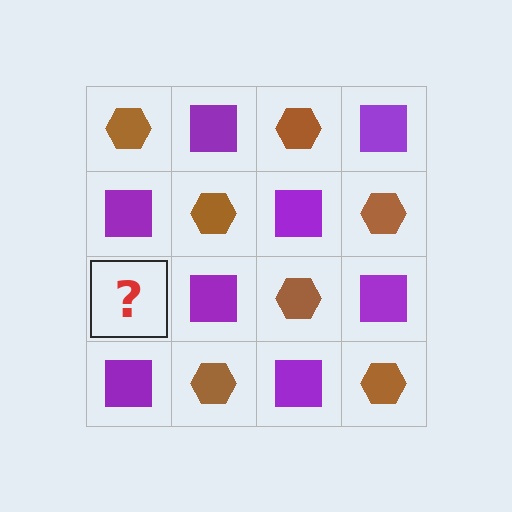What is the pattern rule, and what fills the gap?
The rule is that it alternates brown hexagon and purple square in a checkerboard pattern. The gap should be filled with a brown hexagon.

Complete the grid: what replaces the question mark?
The question mark should be replaced with a brown hexagon.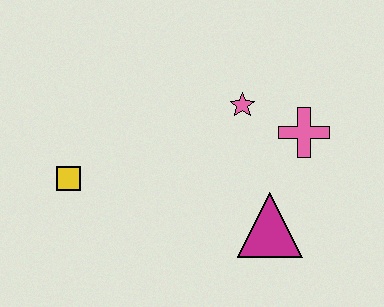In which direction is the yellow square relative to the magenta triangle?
The yellow square is to the left of the magenta triangle.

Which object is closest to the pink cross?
The pink star is closest to the pink cross.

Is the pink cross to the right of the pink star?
Yes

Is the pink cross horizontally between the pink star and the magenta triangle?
No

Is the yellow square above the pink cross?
No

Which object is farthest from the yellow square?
The pink cross is farthest from the yellow square.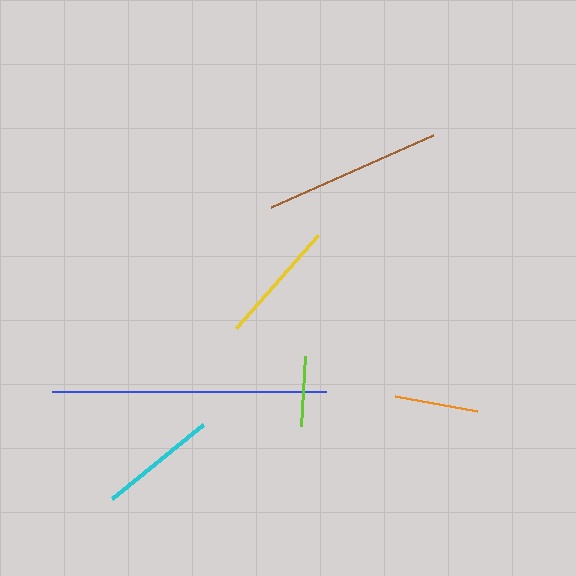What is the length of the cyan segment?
The cyan segment is approximately 117 pixels long.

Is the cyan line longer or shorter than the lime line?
The cyan line is longer than the lime line.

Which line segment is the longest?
The blue line is the longest at approximately 274 pixels.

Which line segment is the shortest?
The lime line is the shortest at approximately 70 pixels.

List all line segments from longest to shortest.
From longest to shortest: blue, brown, yellow, cyan, orange, lime.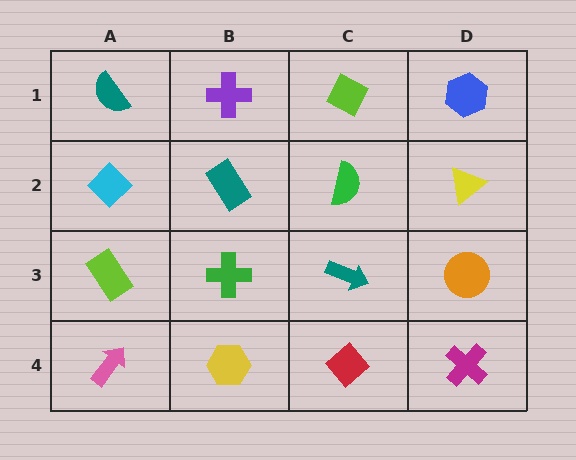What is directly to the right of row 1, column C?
A blue hexagon.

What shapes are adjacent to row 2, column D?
A blue hexagon (row 1, column D), an orange circle (row 3, column D), a green semicircle (row 2, column C).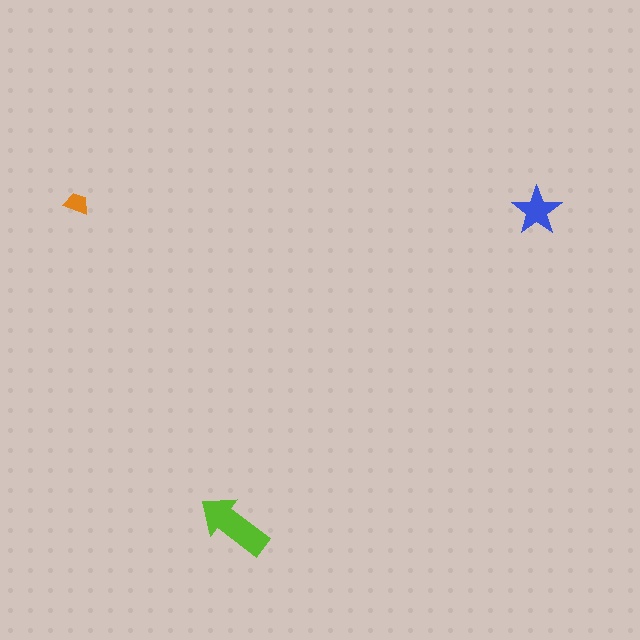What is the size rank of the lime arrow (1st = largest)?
1st.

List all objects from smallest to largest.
The orange trapezoid, the blue star, the lime arrow.